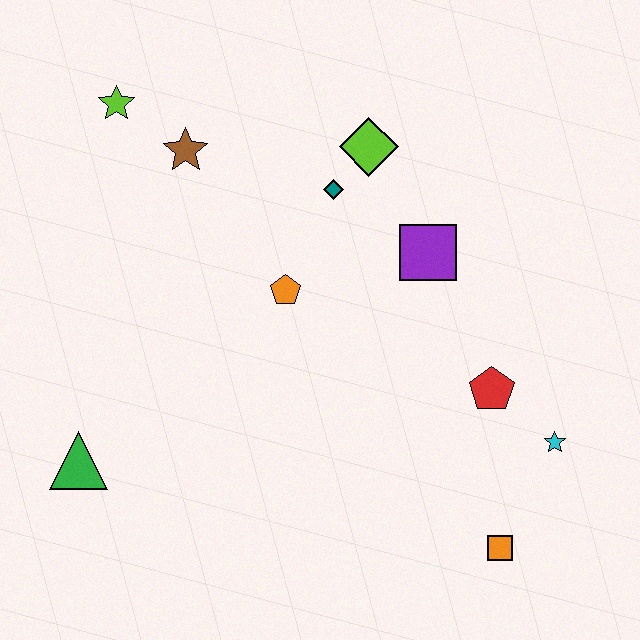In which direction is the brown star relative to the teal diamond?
The brown star is to the left of the teal diamond.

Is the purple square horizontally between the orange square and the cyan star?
No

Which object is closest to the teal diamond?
The lime diamond is closest to the teal diamond.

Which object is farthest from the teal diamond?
The orange square is farthest from the teal diamond.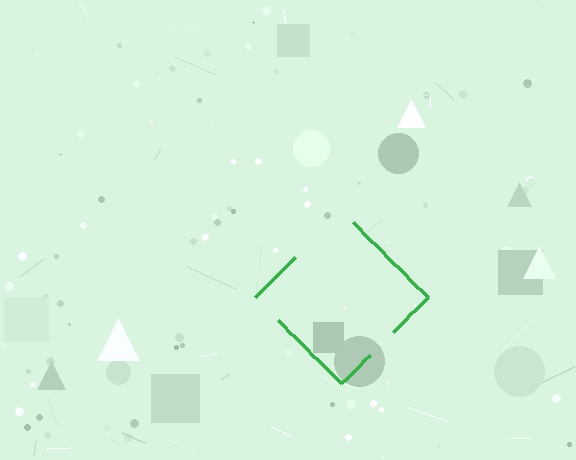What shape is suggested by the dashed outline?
The dashed outline suggests a diamond.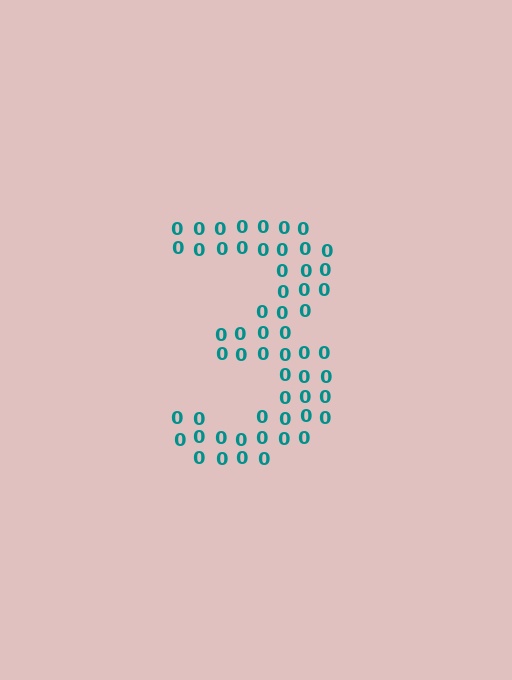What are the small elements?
The small elements are digit 0's.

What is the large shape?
The large shape is the digit 3.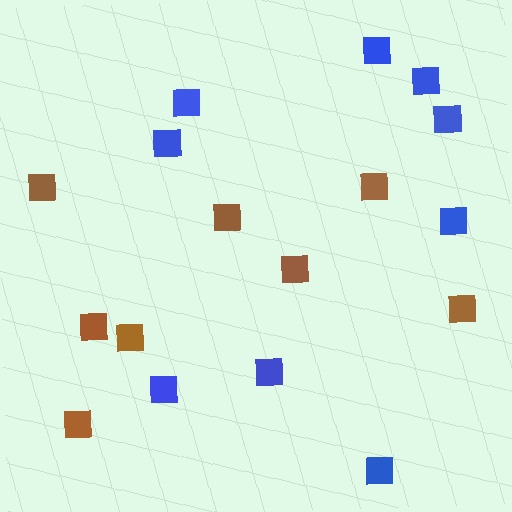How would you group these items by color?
There are 2 groups: one group of brown squares (8) and one group of blue squares (9).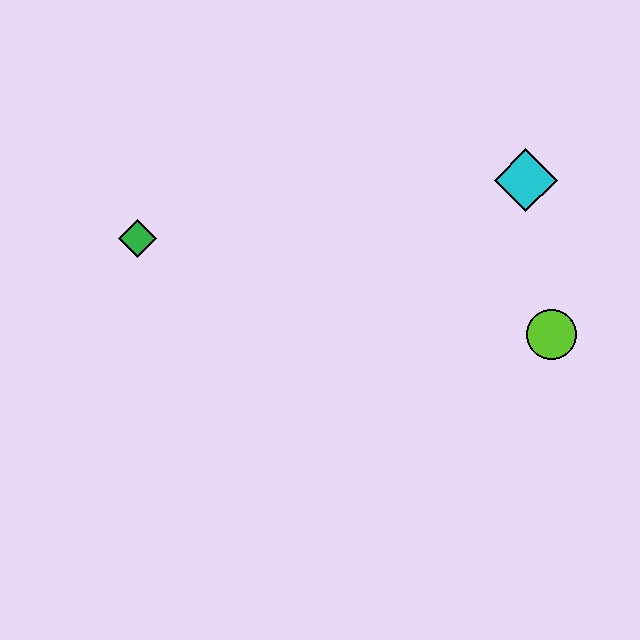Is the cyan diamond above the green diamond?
Yes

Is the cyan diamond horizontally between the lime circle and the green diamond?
Yes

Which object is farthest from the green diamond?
The lime circle is farthest from the green diamond.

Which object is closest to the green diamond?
The cyan diamond is closest to the green diamond.